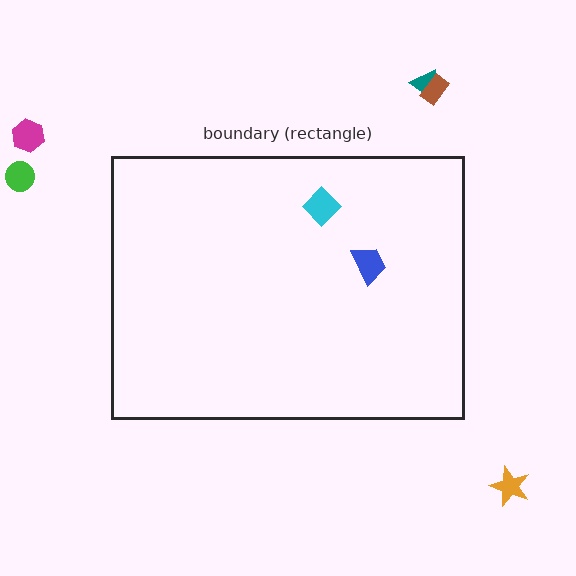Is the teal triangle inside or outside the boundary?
Outside.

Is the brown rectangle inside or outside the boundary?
Outside.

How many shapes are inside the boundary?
2 inside, 5 outside.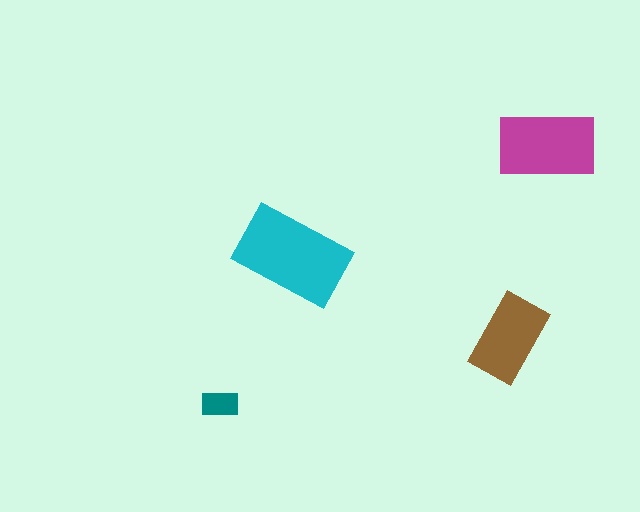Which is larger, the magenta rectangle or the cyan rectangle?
The cyan one.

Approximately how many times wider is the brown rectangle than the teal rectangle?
About 2.5 times wider.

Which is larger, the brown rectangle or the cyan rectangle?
The cyan one.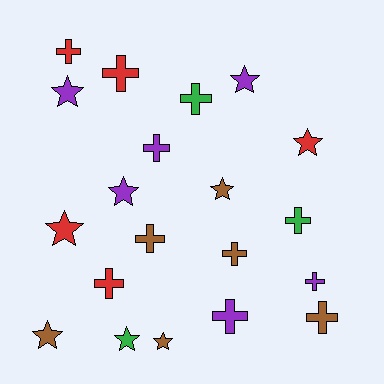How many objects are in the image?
There are 20 objects.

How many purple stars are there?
There are 3 purple stars.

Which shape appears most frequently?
Cross, with 11 objects.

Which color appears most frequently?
Purple, with 6 objects.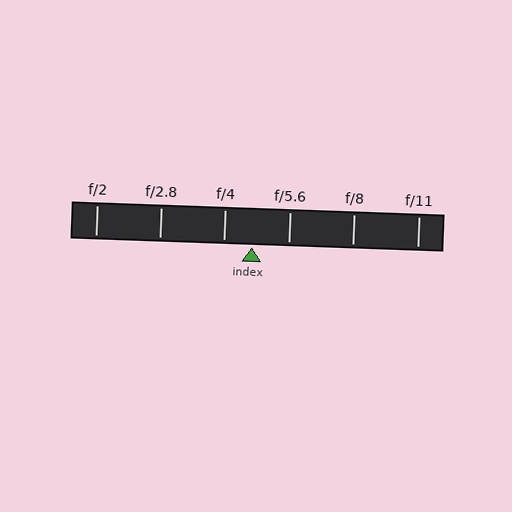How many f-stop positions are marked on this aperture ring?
There are 6 f-stop positions marked.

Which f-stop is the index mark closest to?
The index mark is closest to f/4.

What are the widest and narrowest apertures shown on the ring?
The widest aperture shown is f/2 and the narrowest is f/11.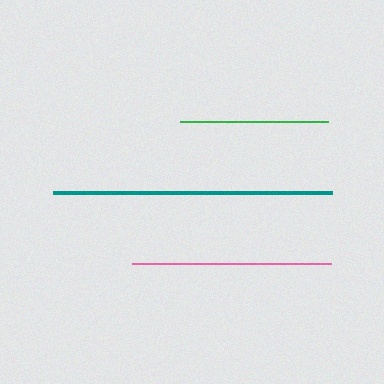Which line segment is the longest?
The teal line is the longest at approximately 278 pixels.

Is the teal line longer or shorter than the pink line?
The teal line is longer than the pink line.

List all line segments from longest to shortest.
From longest to shortest: teal, pink, green.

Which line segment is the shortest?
The green line is the shortest at approximately 148 pixels.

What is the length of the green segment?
The green segment is approximately 148 pixels long.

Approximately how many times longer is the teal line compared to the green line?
The teal line is approximately 1.9 times the length of the green line.